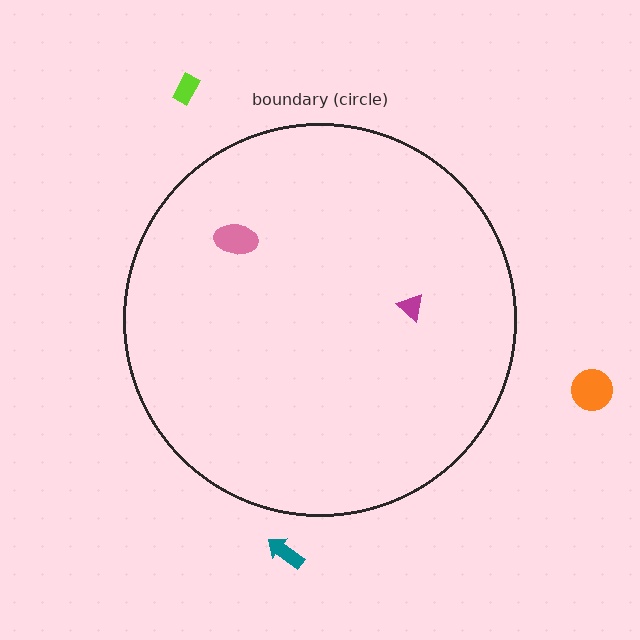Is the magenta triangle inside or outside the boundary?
Inside.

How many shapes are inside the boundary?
2 inside, 3 outside.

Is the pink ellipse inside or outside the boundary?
Inside.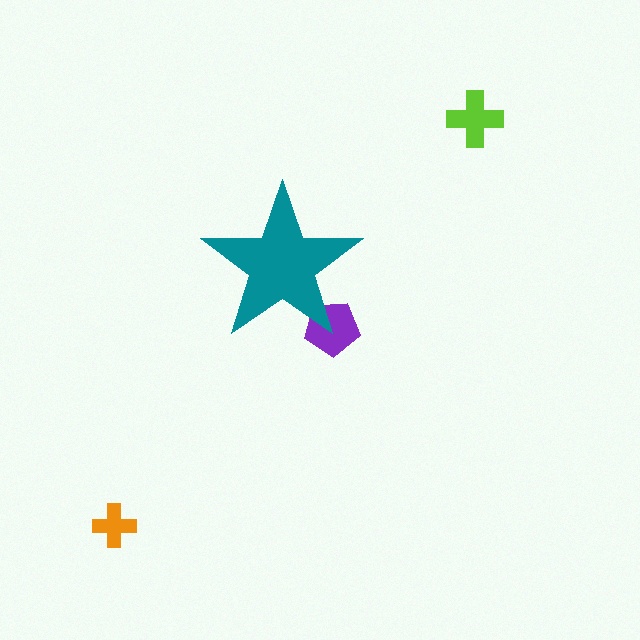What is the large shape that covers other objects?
A teal star.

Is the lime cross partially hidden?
No, the lime cross is fully visible.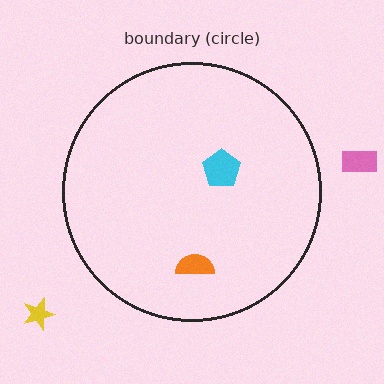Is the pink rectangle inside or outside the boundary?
Outside.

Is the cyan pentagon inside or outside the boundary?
Inside.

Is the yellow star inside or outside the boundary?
Outside.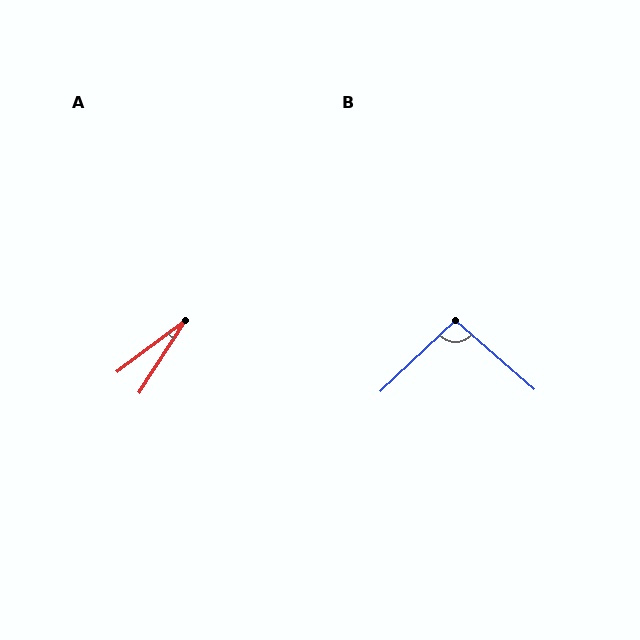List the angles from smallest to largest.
A (20°), B (96°).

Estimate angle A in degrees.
Approximately 20 degrees.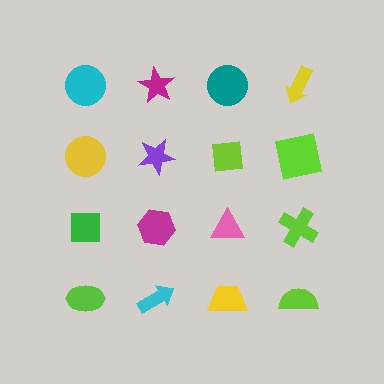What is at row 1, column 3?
A teal circle.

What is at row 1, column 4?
A yellow arrow.